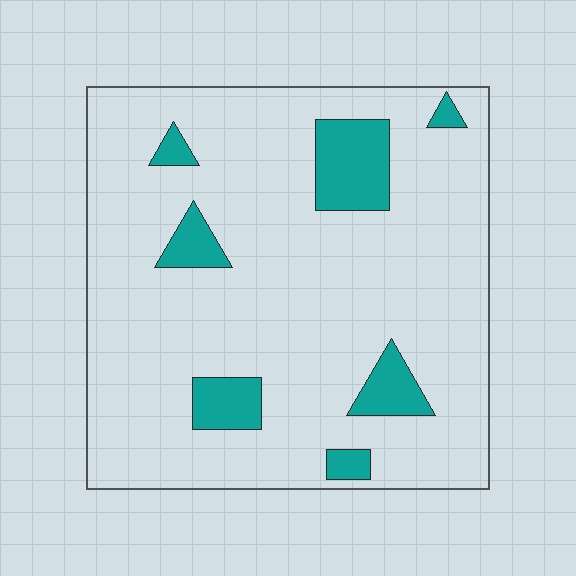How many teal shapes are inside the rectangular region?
7.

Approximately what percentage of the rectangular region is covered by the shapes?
Approximately 10%.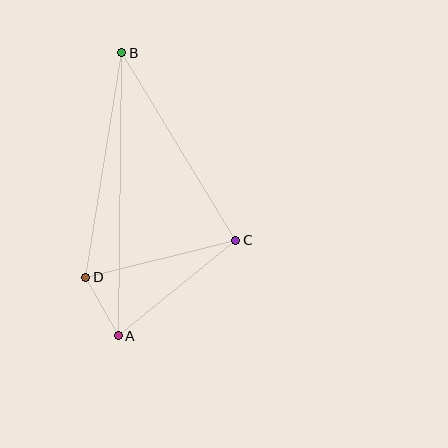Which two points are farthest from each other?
Points A and B are farthest from each other.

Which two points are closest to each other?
Points A and D are closest to each other.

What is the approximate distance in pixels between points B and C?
The distance between B and C is approximately 219 pixels.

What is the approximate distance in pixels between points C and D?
The distance between C and D is approximately 154 pixels.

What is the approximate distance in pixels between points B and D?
The distance between B and D is approximately 227 pixels.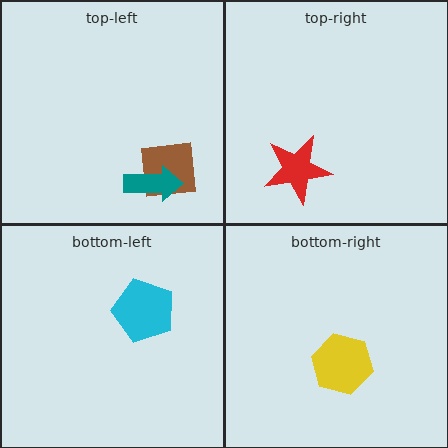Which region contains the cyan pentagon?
The bottom-left region.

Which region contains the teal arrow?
The top-left region.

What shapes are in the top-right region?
The red star.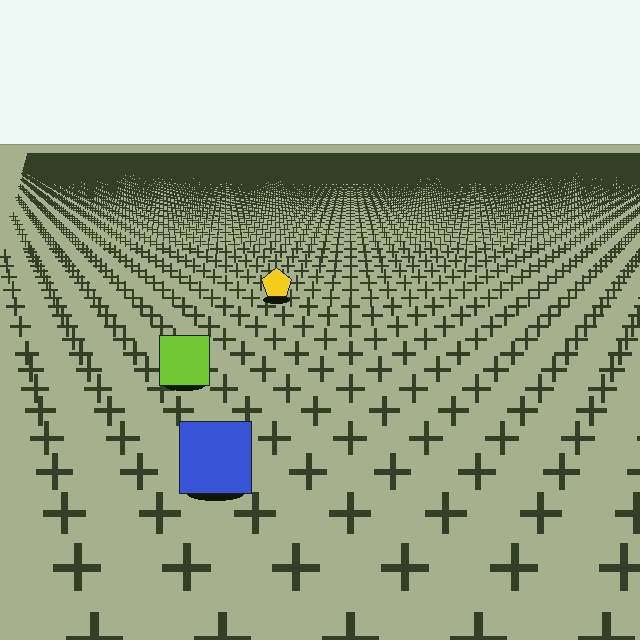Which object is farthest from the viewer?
The yellow pentagon is farthest from the viewer. It appears smaller and the ground texture around it is denser.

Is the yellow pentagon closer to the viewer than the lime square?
No. The lime square is closer — you can tell from the texture gradient: the ground texture is coarser near it.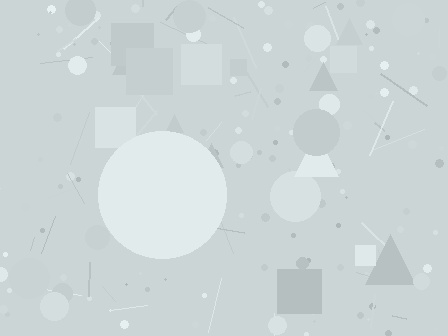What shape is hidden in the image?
A circle is hidden in the image.